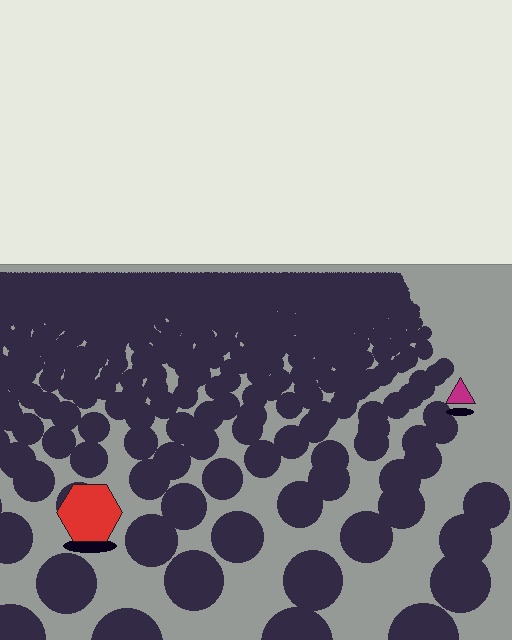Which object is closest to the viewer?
The red hexagon is closest. The texture marks near it are larger and more spread out.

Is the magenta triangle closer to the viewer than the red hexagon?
No. The red hexagon is closer — you can tell from the texture gradient: the ground texture is coarser near it.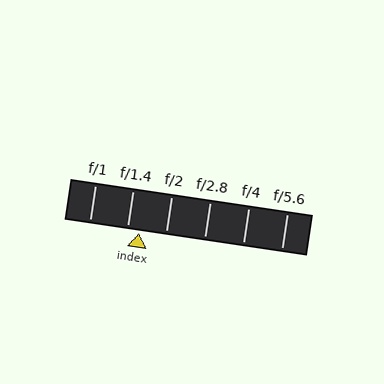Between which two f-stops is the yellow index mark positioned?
The index mark is between f/1.4 and f/2.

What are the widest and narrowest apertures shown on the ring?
The widest aperture shown is f/1 and the narrowest is f/5.6.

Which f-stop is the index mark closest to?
The index mark is closest to f/1.4.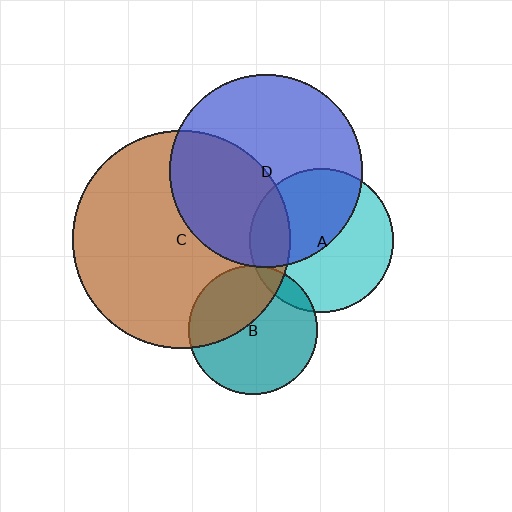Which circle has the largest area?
Circle C (brown).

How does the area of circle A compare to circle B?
Approximately 1.3 times.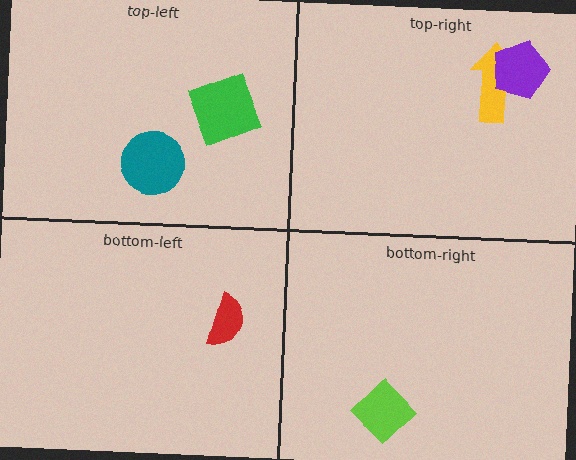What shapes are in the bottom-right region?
The lime diamond.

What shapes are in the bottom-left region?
The red semicircle.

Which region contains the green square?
The top-left region.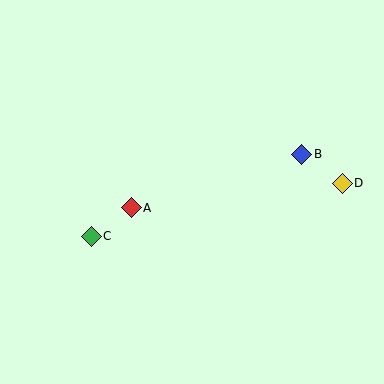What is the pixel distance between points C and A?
The distance between C and A is 49 pixels.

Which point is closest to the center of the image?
Point A at (131, 208) is closest to the center.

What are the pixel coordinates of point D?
Point D is at (342, 183).